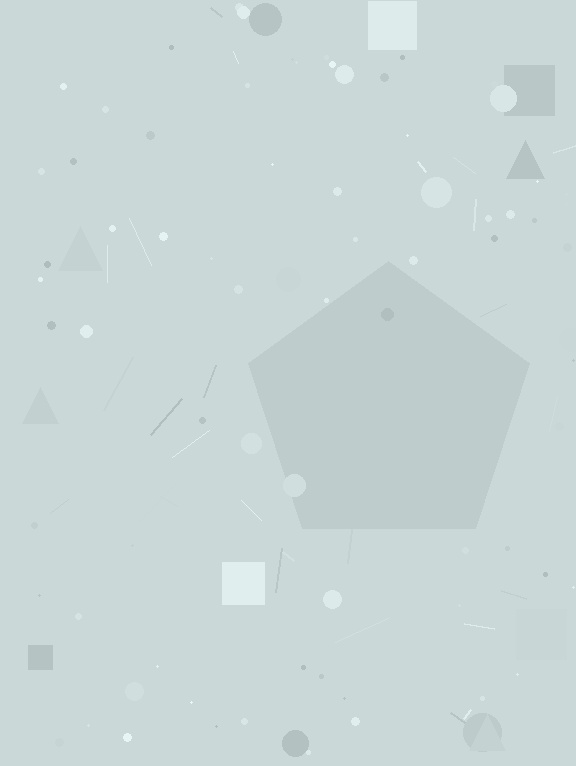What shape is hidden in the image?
A pentagon is hidden in the image.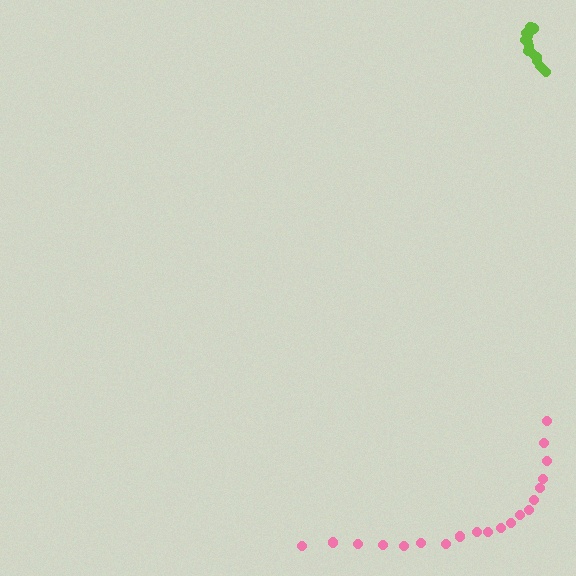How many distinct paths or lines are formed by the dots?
There are 2 distinct paths.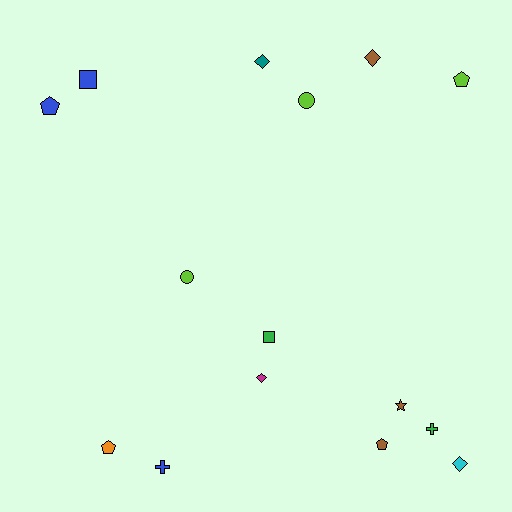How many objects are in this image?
There are 15 objects.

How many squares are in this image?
There are 2 squares.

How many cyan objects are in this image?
There is 1 cyan object.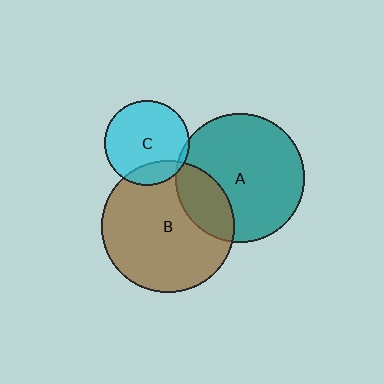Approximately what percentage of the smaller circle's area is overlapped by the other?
Approximately 5%.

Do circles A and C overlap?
Yes.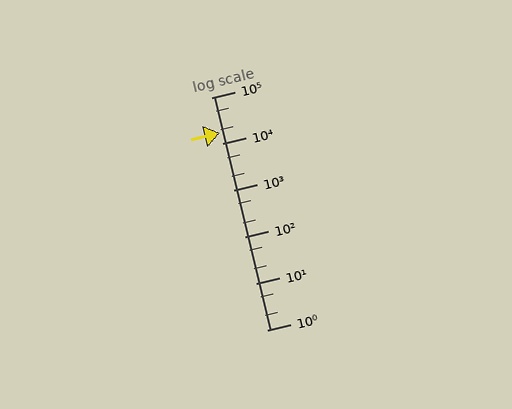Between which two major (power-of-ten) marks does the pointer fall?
The pointer is between 10000 and 100000.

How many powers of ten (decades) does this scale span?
The scale spans 5 decades, from 1 to 100000.